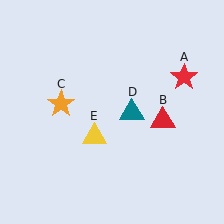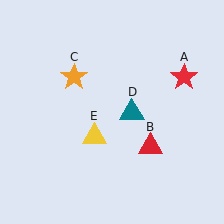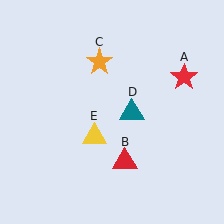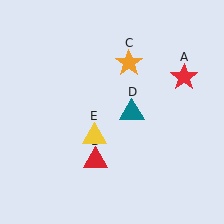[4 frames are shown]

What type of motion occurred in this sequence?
The red triangle (object B), orange star (object C) rotated clockwise around the center of the scene.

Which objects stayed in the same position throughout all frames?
Red star (object A) and teal triangle (object D) and yellow triangle (object E) remained stationary.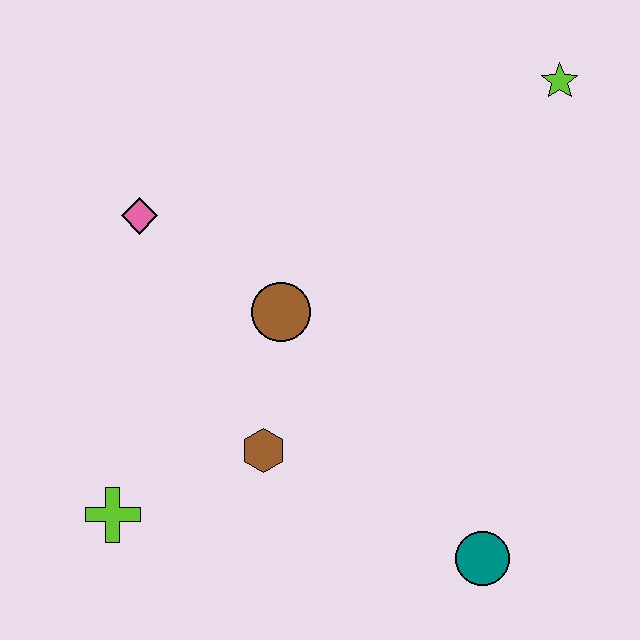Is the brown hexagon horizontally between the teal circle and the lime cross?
Yes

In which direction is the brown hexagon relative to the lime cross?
The brown hexagon is to the right of the lime cross.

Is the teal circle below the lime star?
Yes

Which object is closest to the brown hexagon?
The brown circle is closest to the brown hexagon.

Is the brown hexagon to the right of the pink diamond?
Yes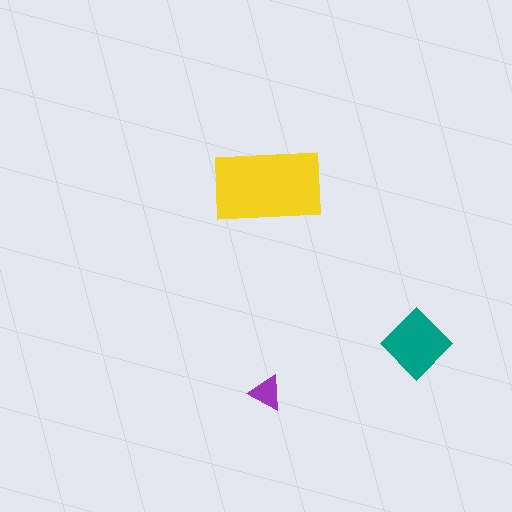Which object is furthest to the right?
The teal diamond is rightmost.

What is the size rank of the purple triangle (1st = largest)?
3rd.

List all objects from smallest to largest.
The purple triangle, the teal diamond, the yellow rectangle.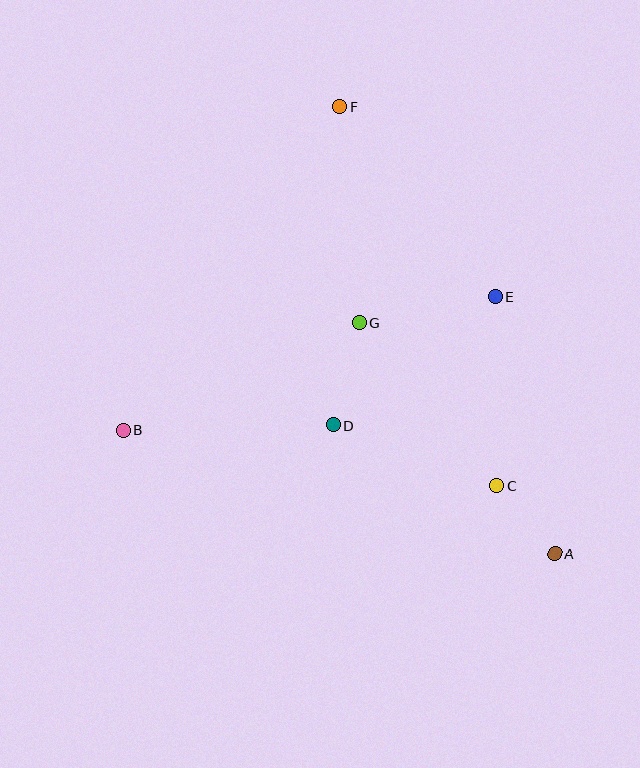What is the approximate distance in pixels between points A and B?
The distance between A and B is approximately 449 pixels.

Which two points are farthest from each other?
Points A and F are farthest from each other.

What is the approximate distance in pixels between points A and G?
The distance between A and G is approximately 303 pixels.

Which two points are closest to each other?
Points A and C are closest to each other.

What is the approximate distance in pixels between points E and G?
The distance between E and G is approximately 138 pixels.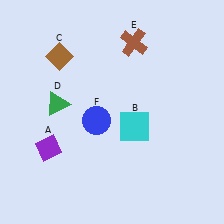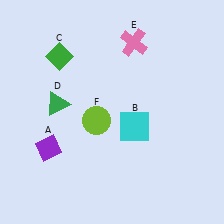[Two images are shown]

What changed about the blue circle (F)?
In Image 1, F is blue. In Image 2, it changed to lime.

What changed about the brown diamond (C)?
In Image 1, C is brown. In Image 2, it changed to green.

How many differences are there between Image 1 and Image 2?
There are 3 differences between the two images.